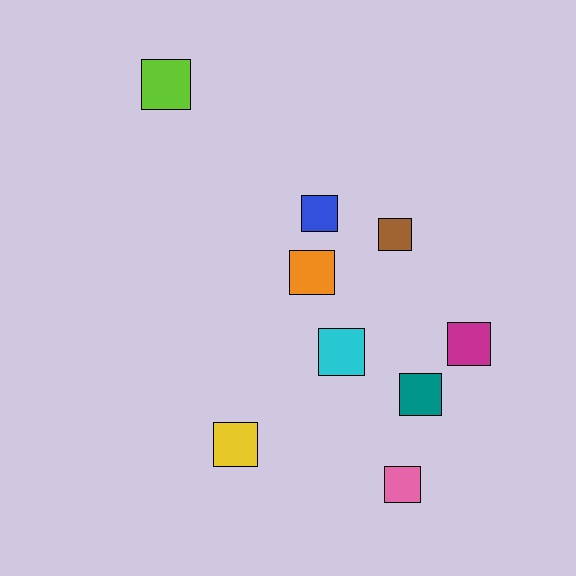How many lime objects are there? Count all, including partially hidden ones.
There is 1 lime object.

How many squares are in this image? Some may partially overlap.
There are 9 squares.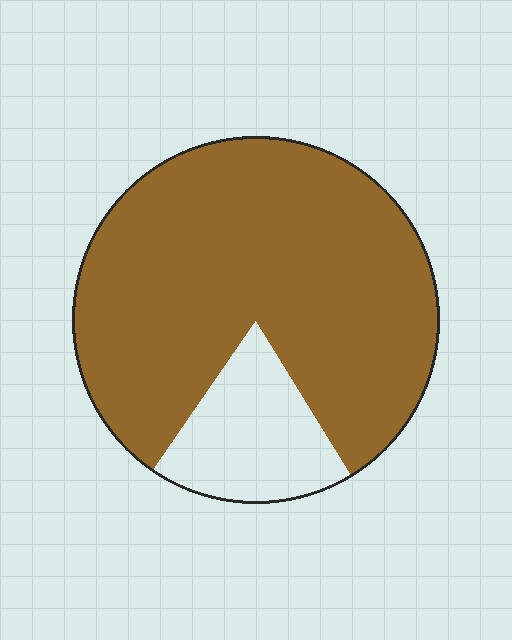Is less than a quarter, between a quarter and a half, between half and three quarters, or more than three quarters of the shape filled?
More than three quarters.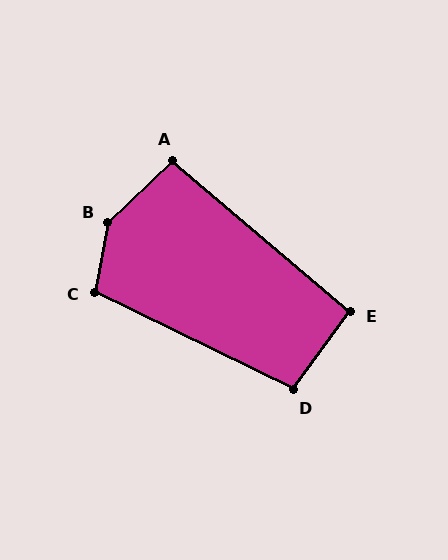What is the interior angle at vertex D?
Approximately 100 degrees (obtuse).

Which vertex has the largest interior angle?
B, at approximately 144 degrees.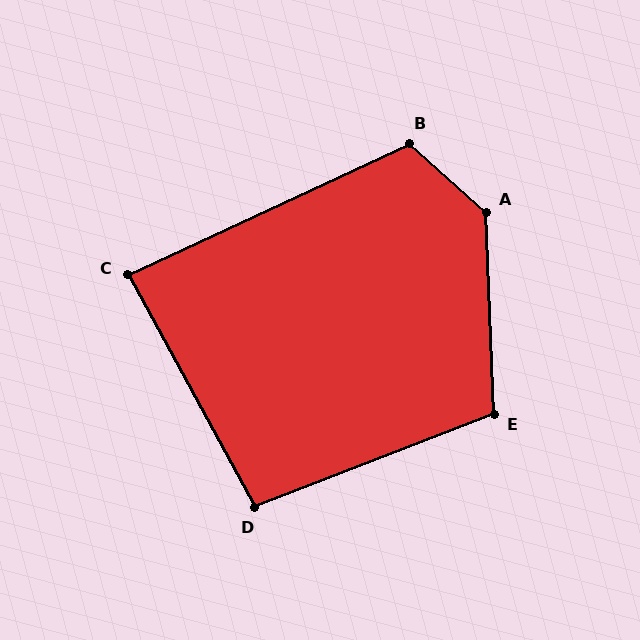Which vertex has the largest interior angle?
A, at approximately 134 degrees.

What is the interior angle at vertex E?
Approximately 109 degrees (obtuse).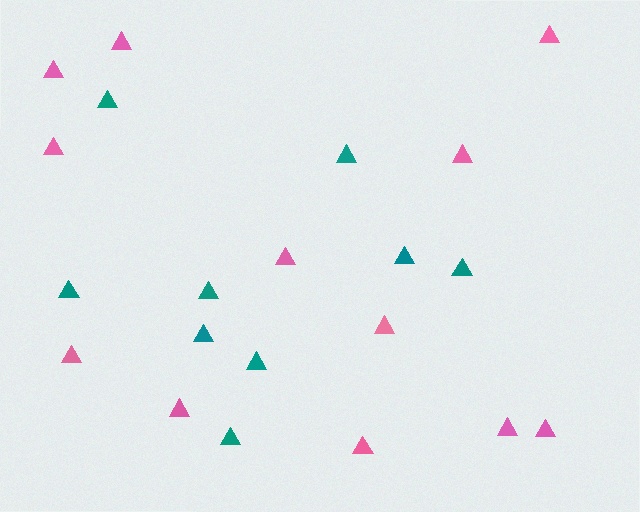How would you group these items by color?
There are 2 groups: one group of pink triangles (12) and one group of teal triangles (9).